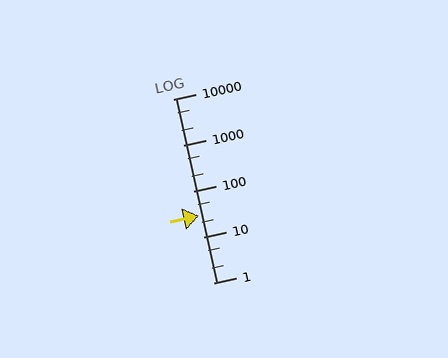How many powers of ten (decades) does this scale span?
The scale spans 4 decades, from 1 to 10000.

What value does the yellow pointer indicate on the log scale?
The pointer indicates approximately 28.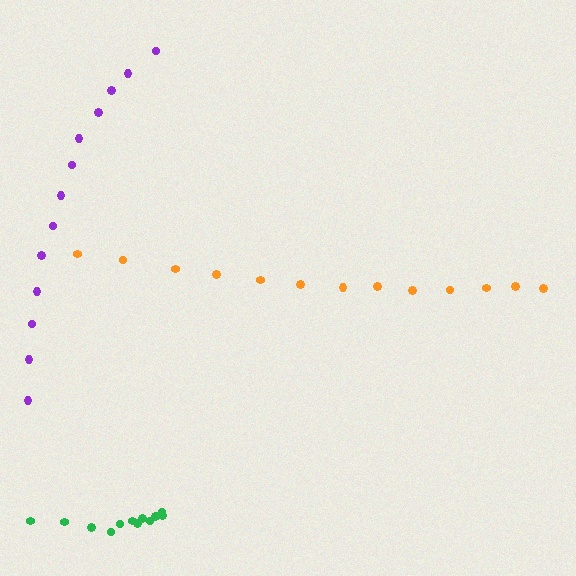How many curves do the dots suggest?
There are 3 distinct paths.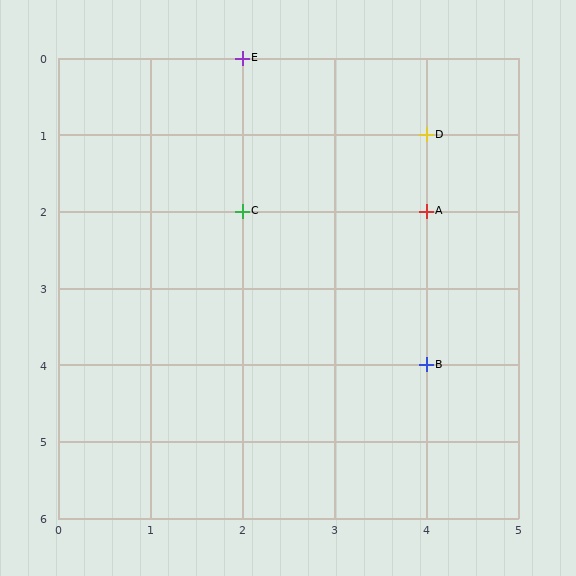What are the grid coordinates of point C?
Point C is at grid coordinates (2, 2).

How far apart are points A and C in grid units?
Points A and C are 2 columns apart.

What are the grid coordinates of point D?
Point D is at grid coordinates (4, 1).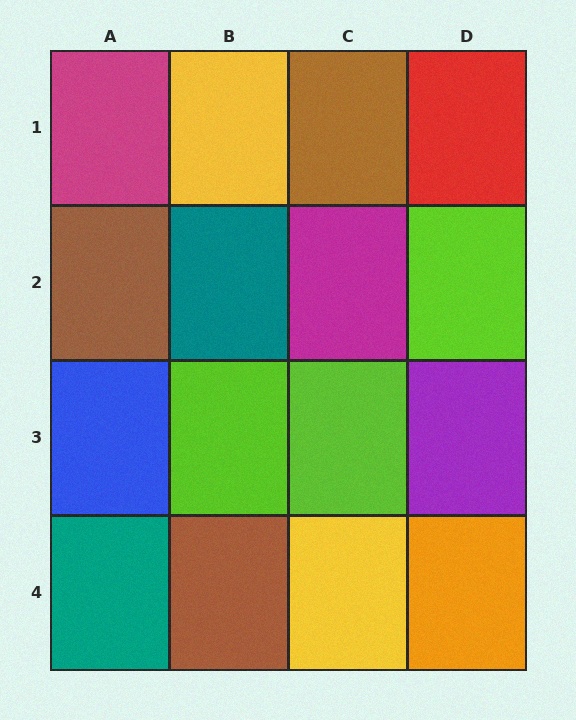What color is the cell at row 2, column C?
Magenta.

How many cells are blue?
1 cell is blue.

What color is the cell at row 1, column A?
Magenta.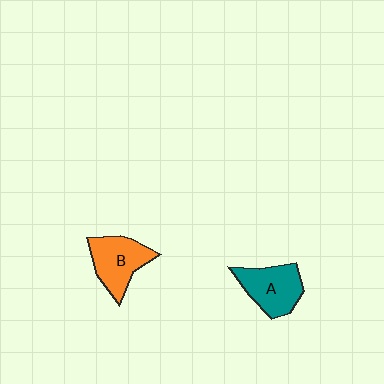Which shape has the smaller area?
Shape A (teal).